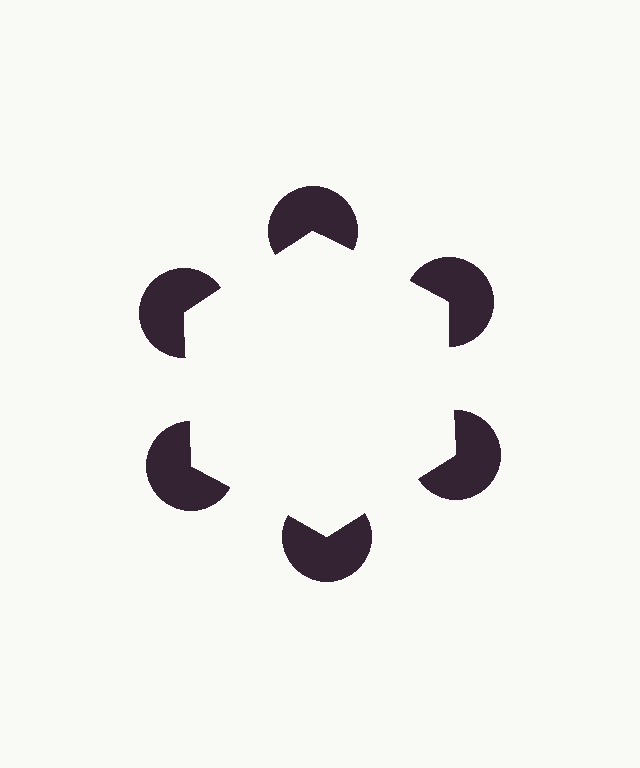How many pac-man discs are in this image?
There are 6 — one at each vertex of the illusory hexagon.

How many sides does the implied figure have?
6 sides.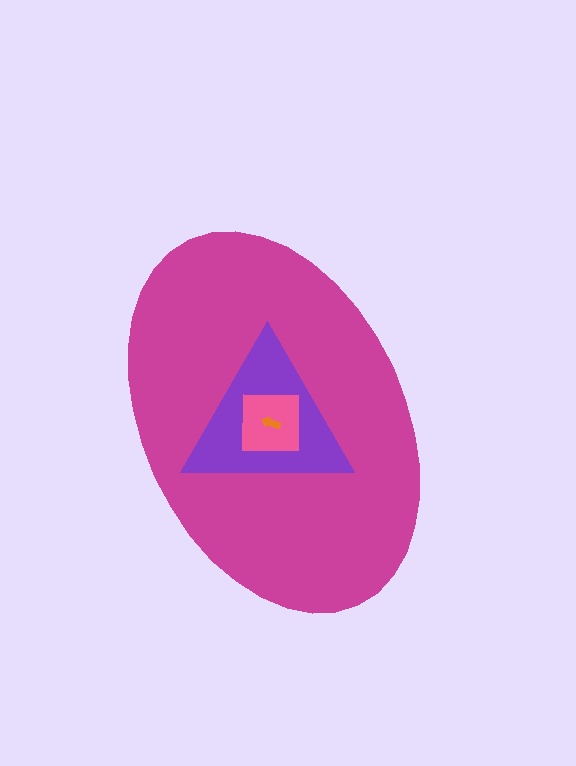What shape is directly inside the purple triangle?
The pink square.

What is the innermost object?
The orange arrow.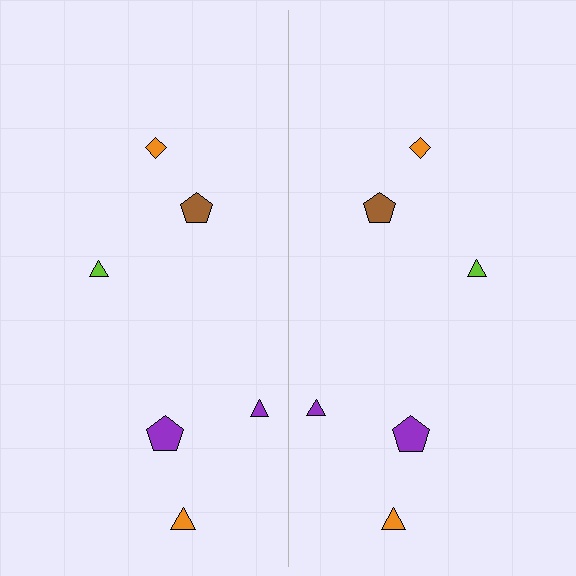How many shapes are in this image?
There are 12 shapes in this image.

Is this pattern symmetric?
Yes, this pattern has bilateral (reflection) symmetry.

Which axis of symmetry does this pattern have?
The pattern has a vertical axis of symmetry running through the center of the image.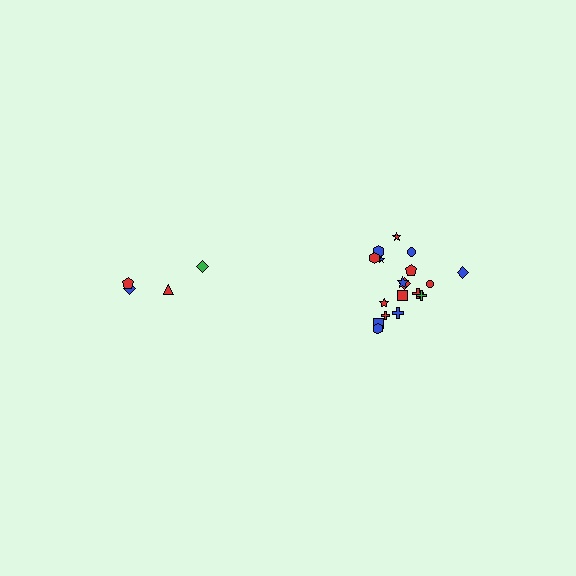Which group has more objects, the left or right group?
The right group.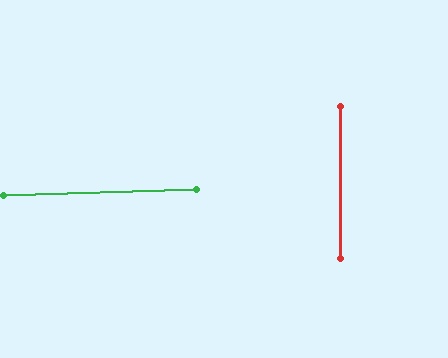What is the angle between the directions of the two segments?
Approximately 88 degrees.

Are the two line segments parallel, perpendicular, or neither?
Perpendicular — they meet at approximately 88°.